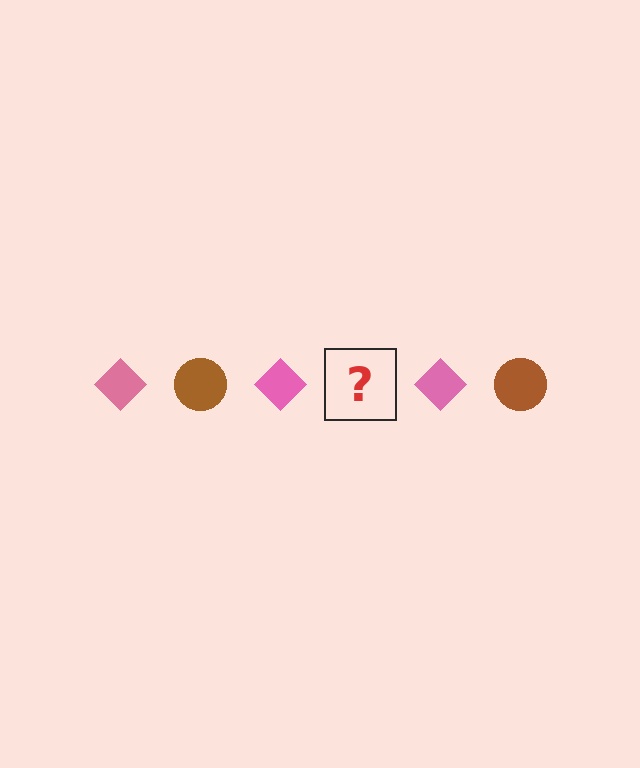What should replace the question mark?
The question mark should be replaced with a brown circle.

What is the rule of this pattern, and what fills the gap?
The rule is that the pattern alternates between pink diamond and brown circle. The gap should be filled with a brown circle.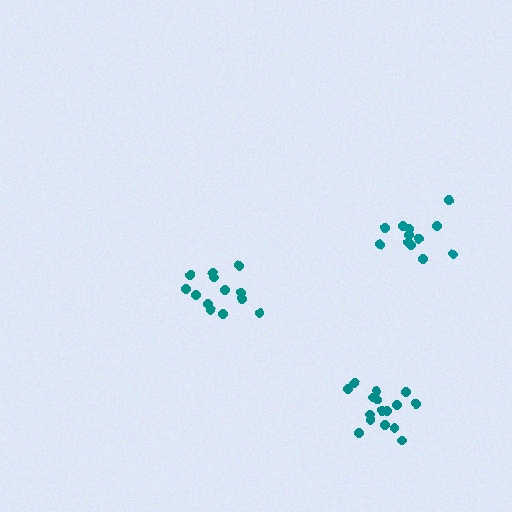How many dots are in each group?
Group 1: 13 dots, Group 2: 12 dots, Group 3: 16 dots (41 total).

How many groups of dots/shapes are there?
There are 3 groups.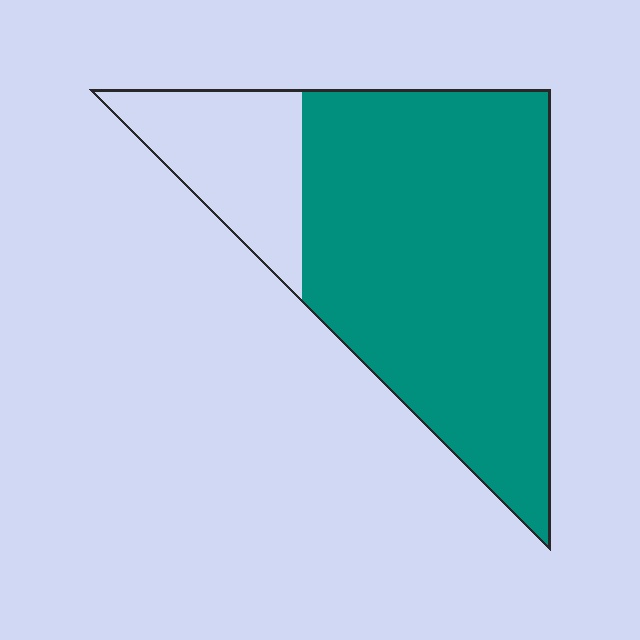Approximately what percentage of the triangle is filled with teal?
Approximately 80%.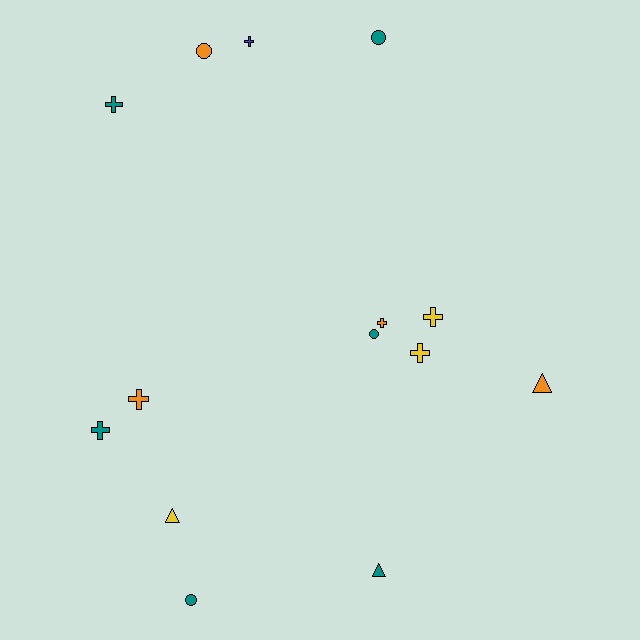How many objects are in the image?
There are 14 objects.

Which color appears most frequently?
Teal, with 6 objects.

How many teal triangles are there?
There is 1 teal triangle.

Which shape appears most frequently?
Cross, with 7 objects.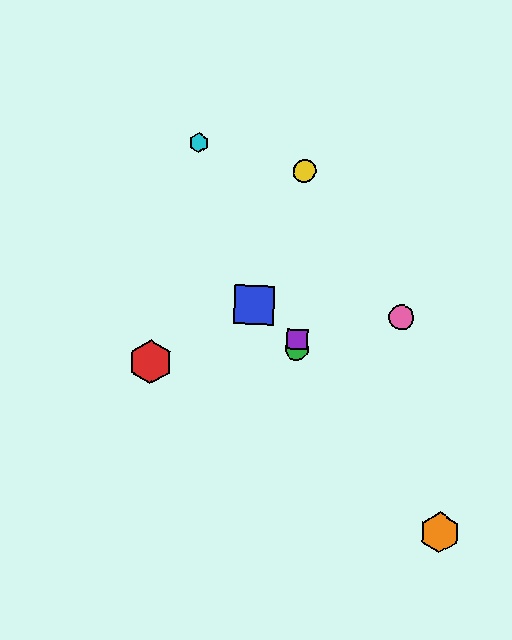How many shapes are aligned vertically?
3 shapes (the green circle, the yellow circle, the purple square) are aligned vertically.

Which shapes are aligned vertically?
The green circle, the yellow circle, the purple square are aligned vertically.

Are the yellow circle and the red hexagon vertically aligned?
No, the yellow circle is at x≈305 and the red hexagon is at x≈150.